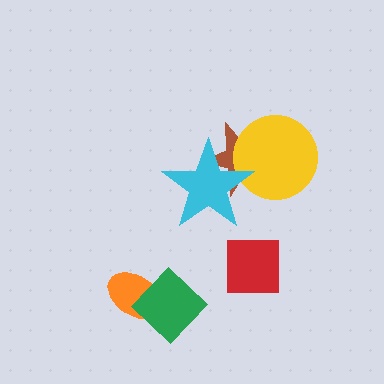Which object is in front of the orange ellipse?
The green diamond is in front of the orange ellipse.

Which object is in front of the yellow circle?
The cyan star is in front of the yellow circle.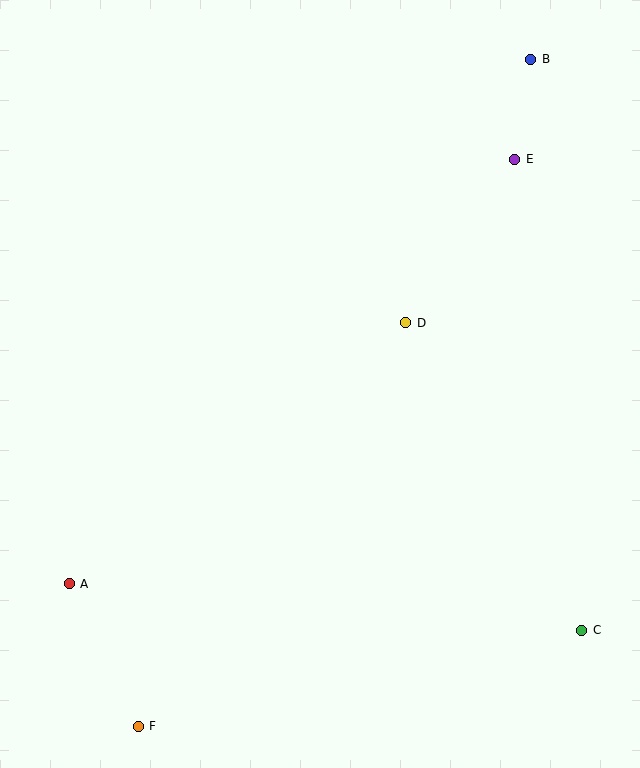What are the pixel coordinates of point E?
Point E is at (515, 159).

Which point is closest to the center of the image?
Point D at (406, 323) is closest to the center.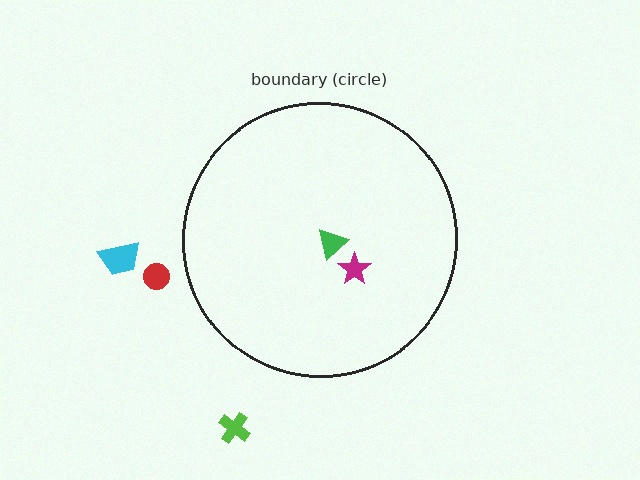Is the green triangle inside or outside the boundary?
Inside.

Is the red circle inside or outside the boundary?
Outside.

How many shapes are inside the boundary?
2 inside, 3 outside.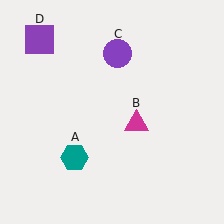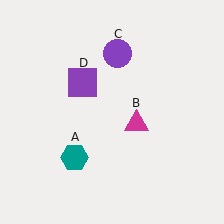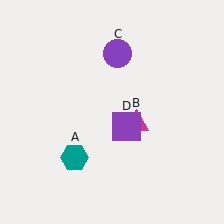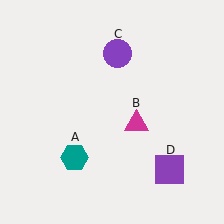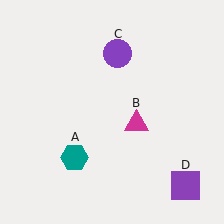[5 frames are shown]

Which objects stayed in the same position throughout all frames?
Teal hexagon (object A) and magenta triangle (object B) and purple circle (object C) remained stationary.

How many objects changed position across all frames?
1 object changed position: purple square (object D).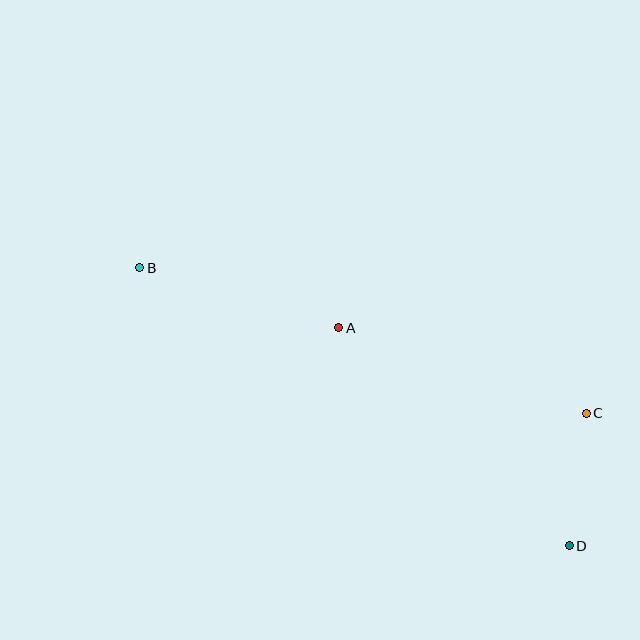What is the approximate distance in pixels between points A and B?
The distance between A and B is approximately 208 pixels.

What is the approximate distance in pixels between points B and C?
The distance between B and C is approximately 470 pixels.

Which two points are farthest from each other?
Points B and D are farthest from each other.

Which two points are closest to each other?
Points C and D are closest to each other.